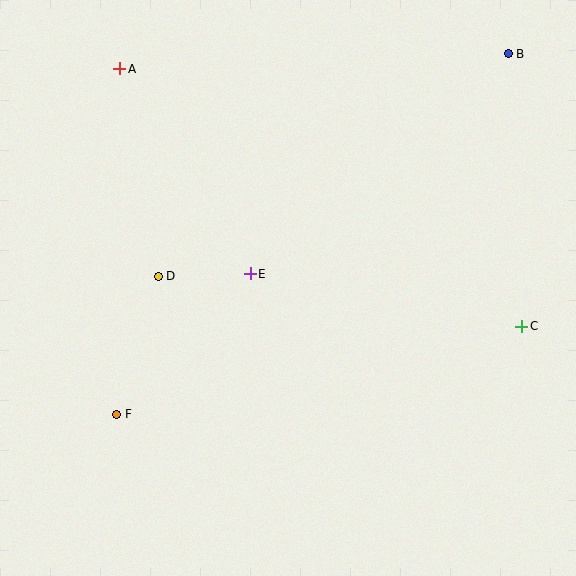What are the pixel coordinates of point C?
Point C is at (522, 326).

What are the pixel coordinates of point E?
Point E is at (250, 274).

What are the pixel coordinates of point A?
Point A is at (120, 69).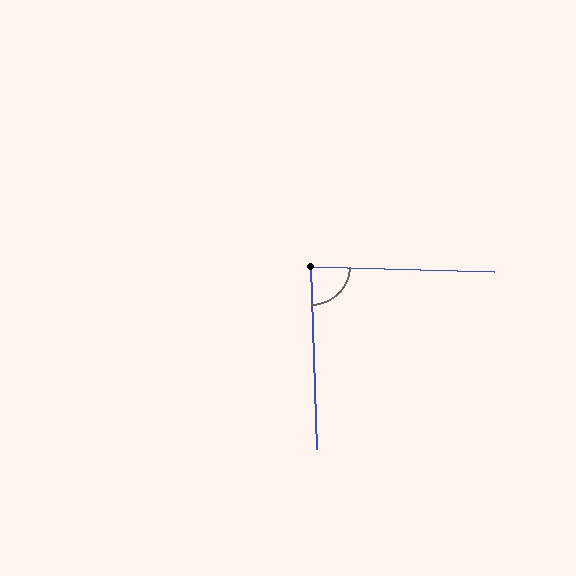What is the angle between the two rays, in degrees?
Approximately 87 degrees.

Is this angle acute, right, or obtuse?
It is approximately a right angle.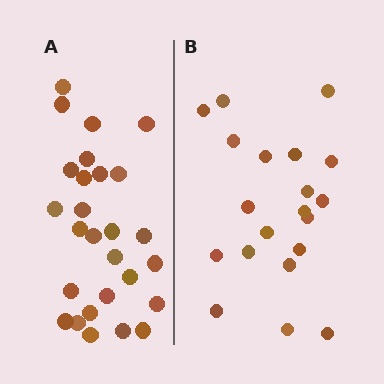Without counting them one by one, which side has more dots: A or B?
Region A (the left region) has more dots.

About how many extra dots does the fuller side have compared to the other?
Region A has roughly 8 or so more dots than region B.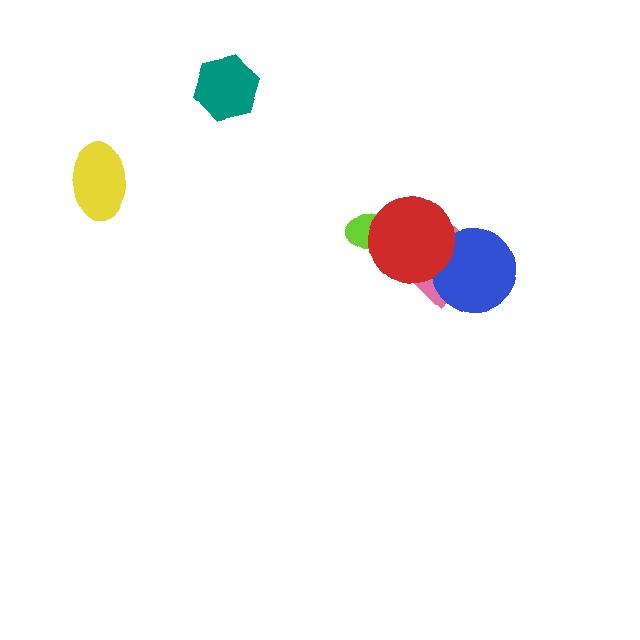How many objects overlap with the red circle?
3 objects overlap with the red circle.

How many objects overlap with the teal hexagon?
0 objects overlap with the teal hexagon.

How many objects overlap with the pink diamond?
2 objects overlap with the pink diamond.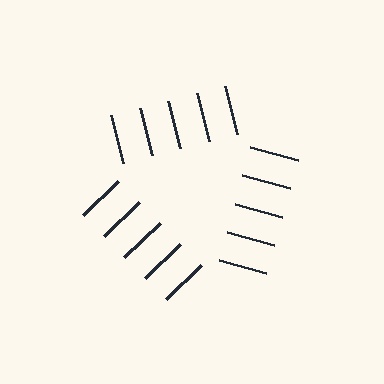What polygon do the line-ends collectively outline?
An illusory triangle — the line segments terminate on its edges but no continuous stroke is drawn.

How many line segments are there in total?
15 — 5 along each of the 3 edges.